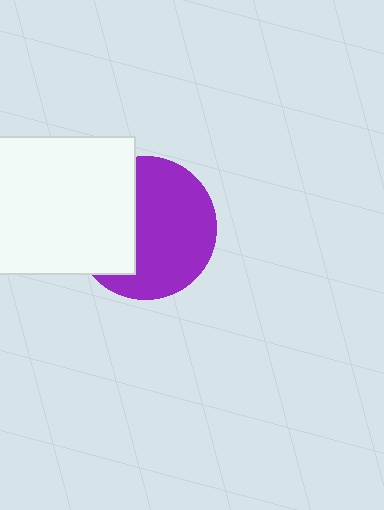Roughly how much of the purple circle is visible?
About half of it is visible (roughly 63%).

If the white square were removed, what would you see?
You would see the complete purple circle.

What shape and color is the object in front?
The object in front is a white square.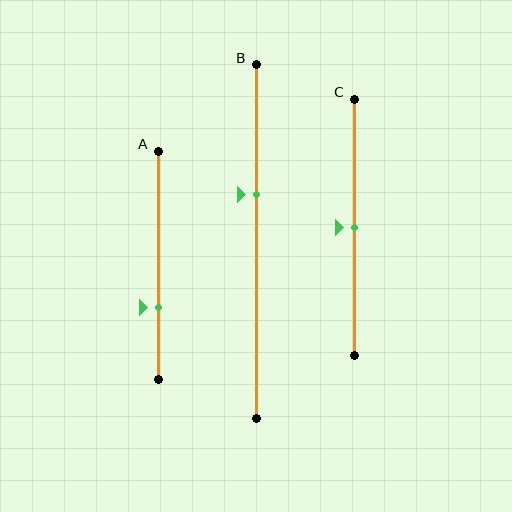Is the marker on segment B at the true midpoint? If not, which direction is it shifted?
No, the marker on segment B is shifted upward by about 13% of the segment length.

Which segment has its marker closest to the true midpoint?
Segment C has its marker closest to the true midpoint.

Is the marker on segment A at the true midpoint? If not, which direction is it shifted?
No, the marker on segment A is shifted downward by about 19% of the segment length.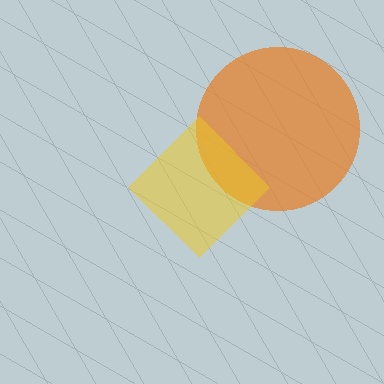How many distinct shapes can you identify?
There are 2 distinct shapes: an orange circle, a yellow diamond.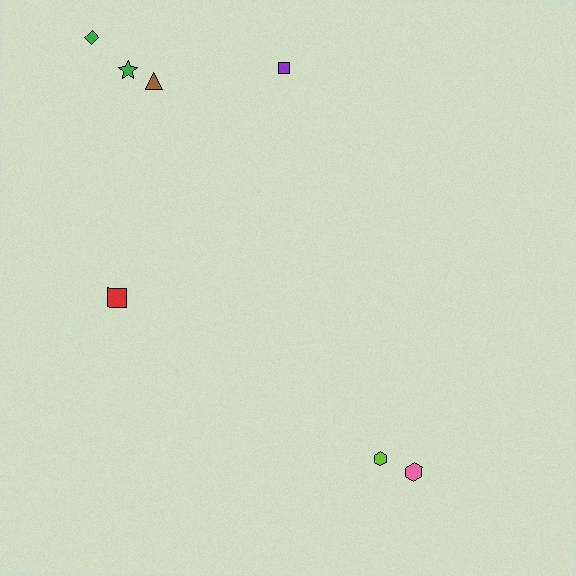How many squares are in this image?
There are 2 squares.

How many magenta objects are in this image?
There are no magenta objects.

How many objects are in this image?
There are 7 objects.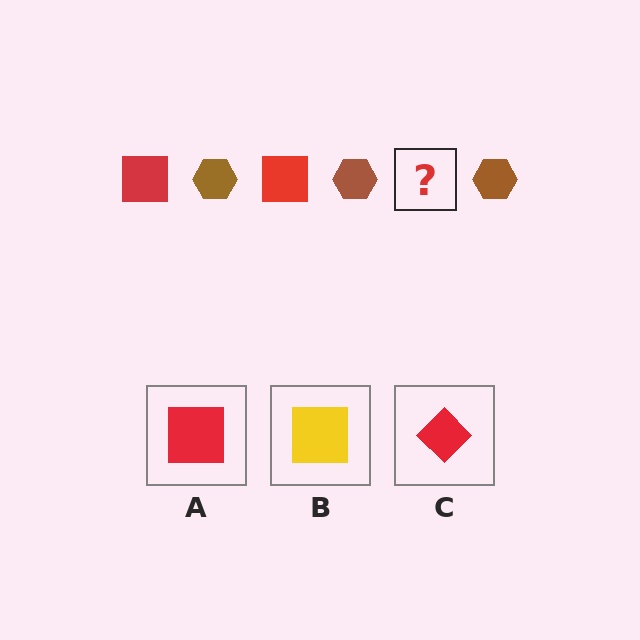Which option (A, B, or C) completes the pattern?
A.